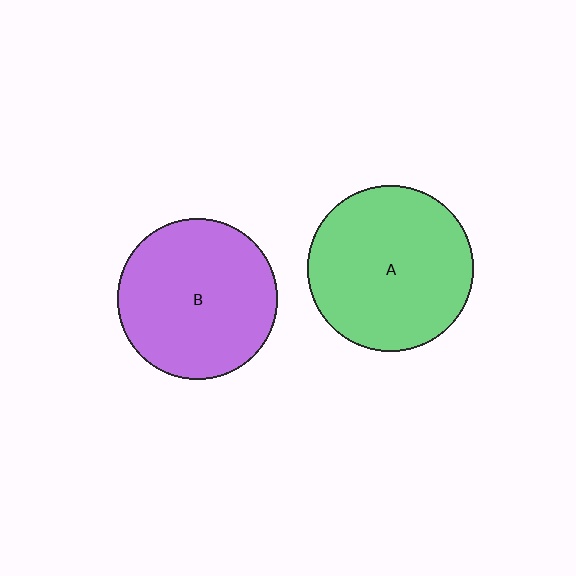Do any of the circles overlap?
No, none of the circles overlap.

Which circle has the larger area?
Circle A (green).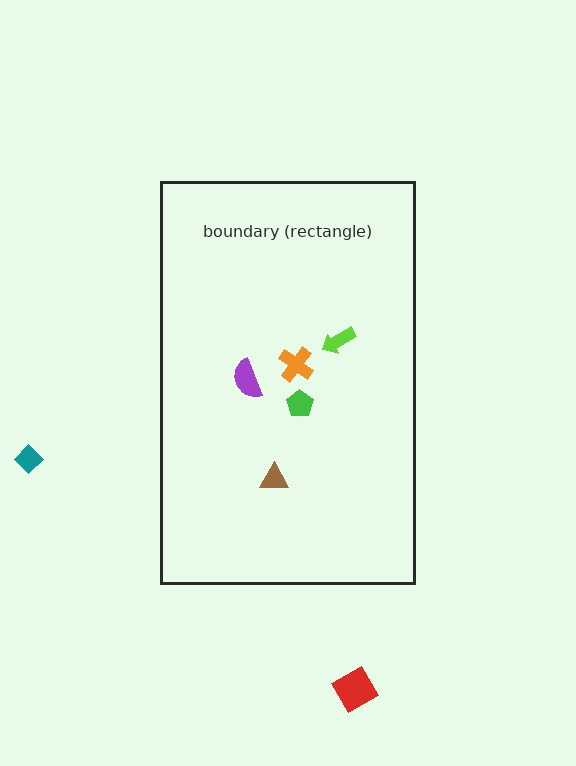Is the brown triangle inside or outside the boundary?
Inside.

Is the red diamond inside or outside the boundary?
Outside.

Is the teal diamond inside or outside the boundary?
Outside.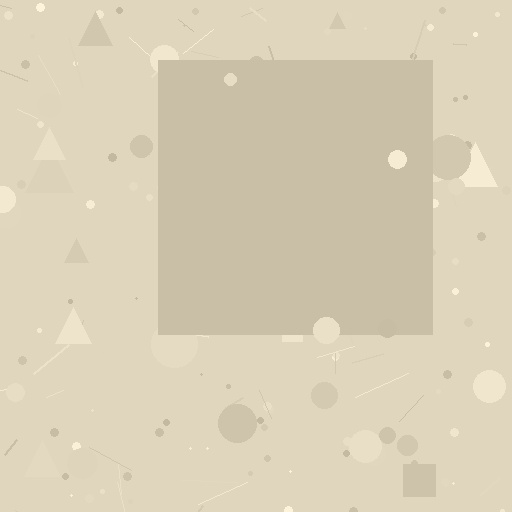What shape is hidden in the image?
A square is hidden in the image.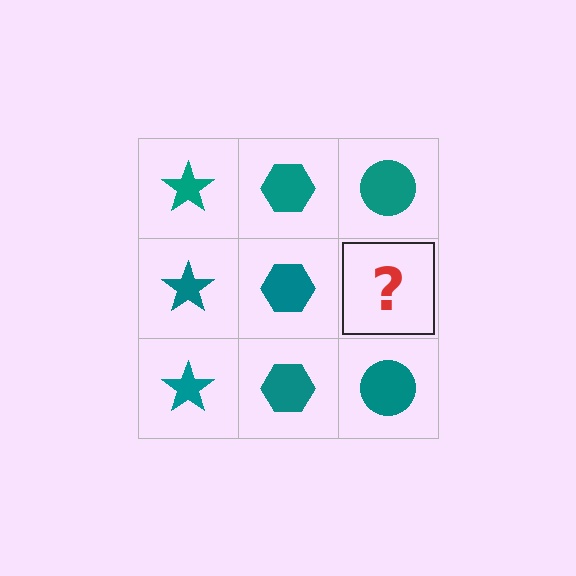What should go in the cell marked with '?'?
The missing cell should contain a teal circle.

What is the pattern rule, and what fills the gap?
The rule is that each column has a consistent shape. The gap should be filled with a teal circle.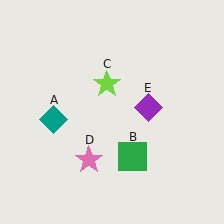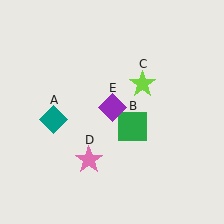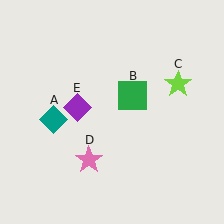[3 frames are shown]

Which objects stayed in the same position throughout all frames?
Teal diamond (object A) and pink star (object D) remained stationary.